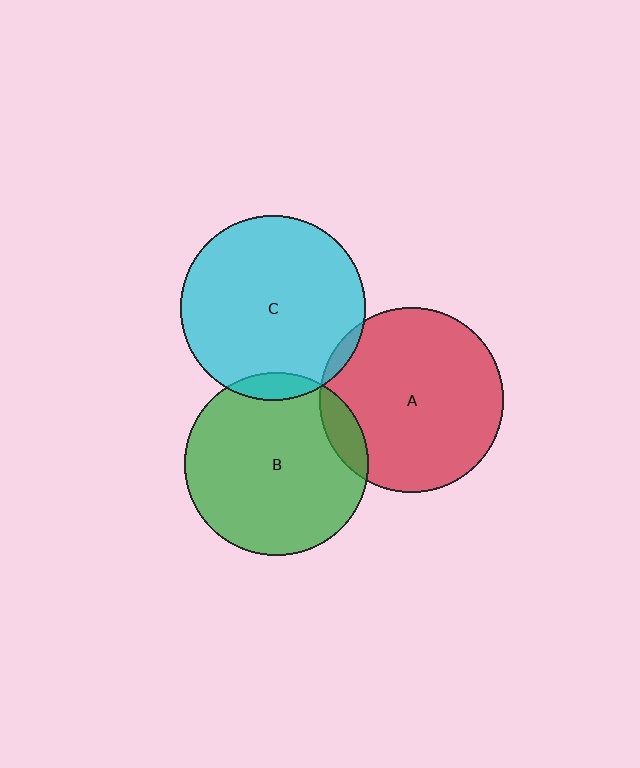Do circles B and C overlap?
Yes.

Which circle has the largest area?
Circle C (cyan).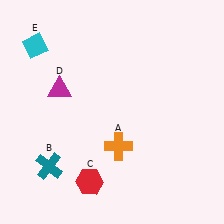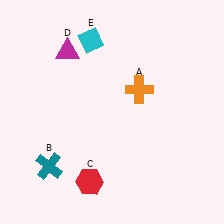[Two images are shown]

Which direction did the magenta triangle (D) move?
The magenta triangle (D) moved up.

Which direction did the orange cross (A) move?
The orange cross (A) moved up.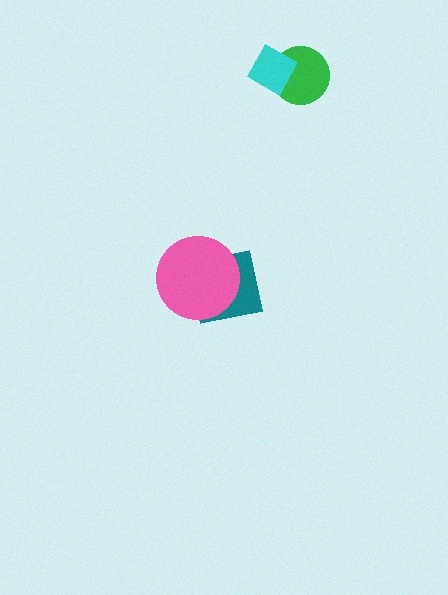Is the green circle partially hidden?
Yes, it is partially covered by another shape.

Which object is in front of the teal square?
The pink circle is in front of the teal square.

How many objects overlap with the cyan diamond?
1 object overlaps with the cyan diamond.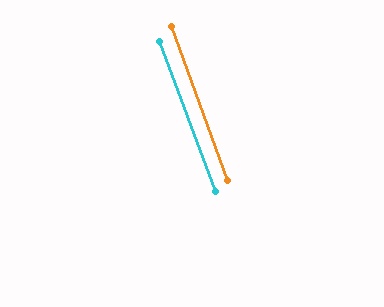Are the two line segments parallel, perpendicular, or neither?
Parallel — their directions differ by only 0.5°.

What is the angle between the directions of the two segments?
Approximately 0 degrees.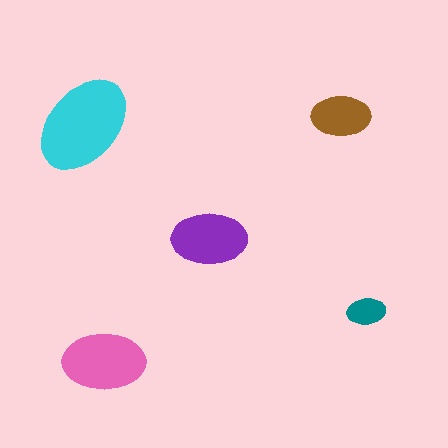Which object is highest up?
The brown ellipse is topmost.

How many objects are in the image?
There are 5 objects in the image.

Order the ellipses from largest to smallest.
the cyan one, the pink one, the purple one, the brown one, the teal one.